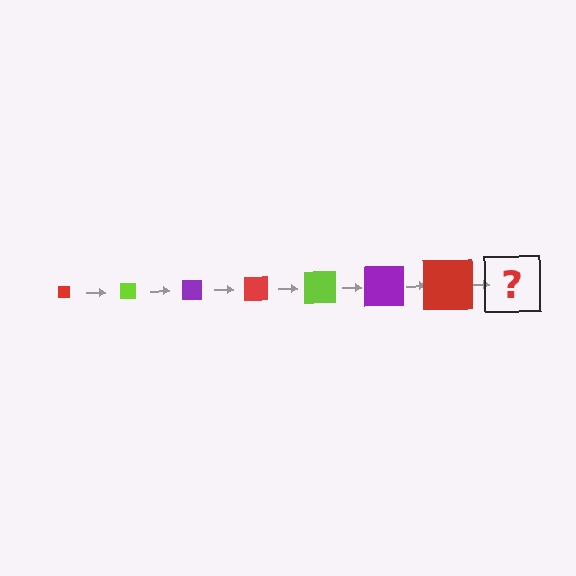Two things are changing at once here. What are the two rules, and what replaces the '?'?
The two rules are that the square grows larger each step and the color cycles through red, lime, and purple. The '?' should be a lime square, larger than the previous one.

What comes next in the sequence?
The next element should be a lime square, larger than the previous one.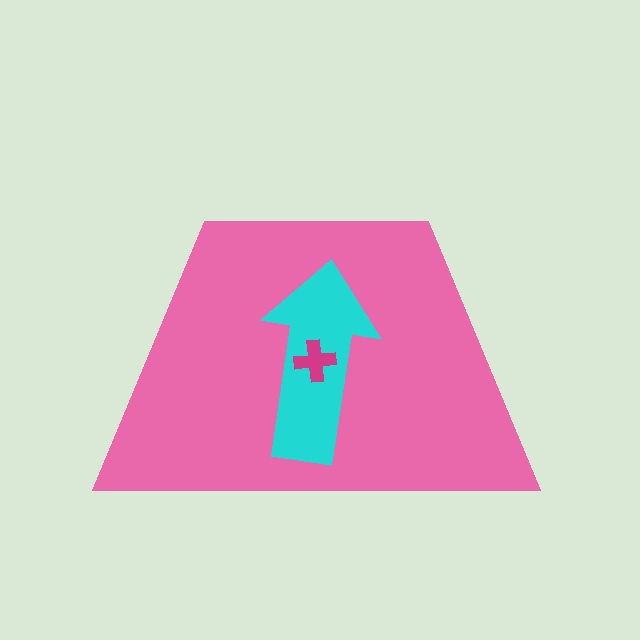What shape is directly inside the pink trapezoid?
The cyan arrow.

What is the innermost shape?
The magenta cross.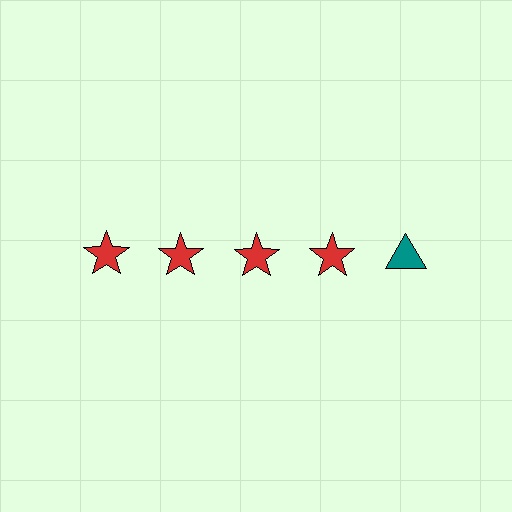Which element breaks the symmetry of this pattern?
The teal triangle in the top row, rightmost column breaks the symmetry. All other shapes are red stars.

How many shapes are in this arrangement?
There are 5 shapes arranged in a grid pattern.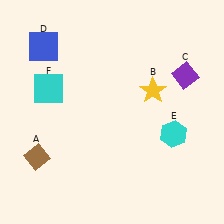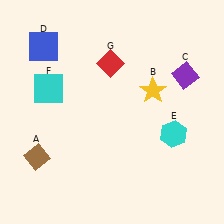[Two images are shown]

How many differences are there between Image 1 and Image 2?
There is 1 difference between the two images.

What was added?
A red diamond (G) was added in Image 2.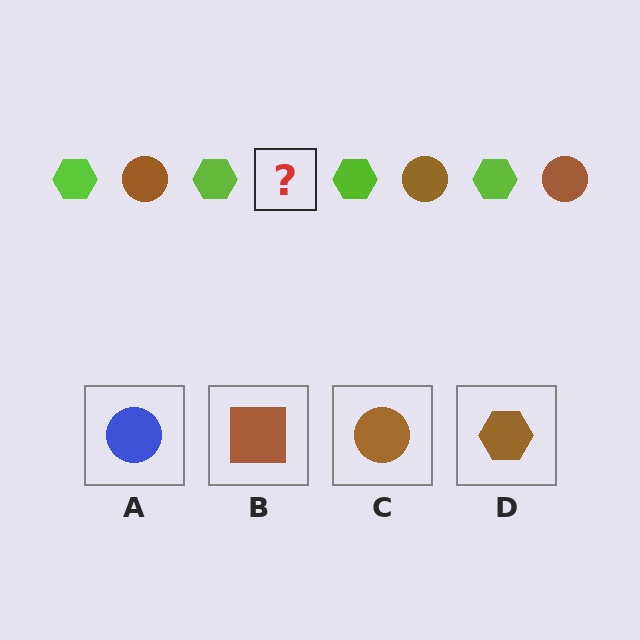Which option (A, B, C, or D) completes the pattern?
C.